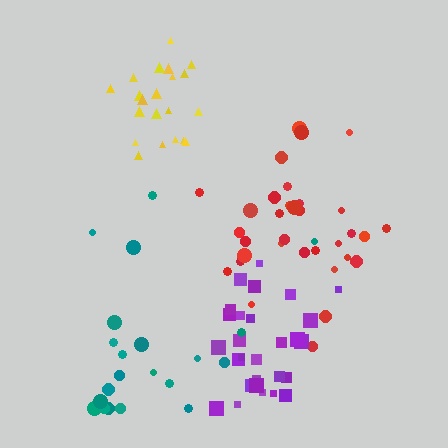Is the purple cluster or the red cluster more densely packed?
Purple.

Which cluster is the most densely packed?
Yellow.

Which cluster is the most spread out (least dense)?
Teal.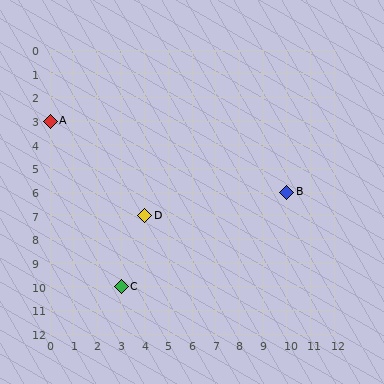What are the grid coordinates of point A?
Point A is at grid coordinates (0, 3).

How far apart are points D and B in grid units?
Points D and B are 6 columns and 1 row apart (about 6.1 grid units diagonally).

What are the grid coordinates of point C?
Point C is at grid coordinates (3, 10).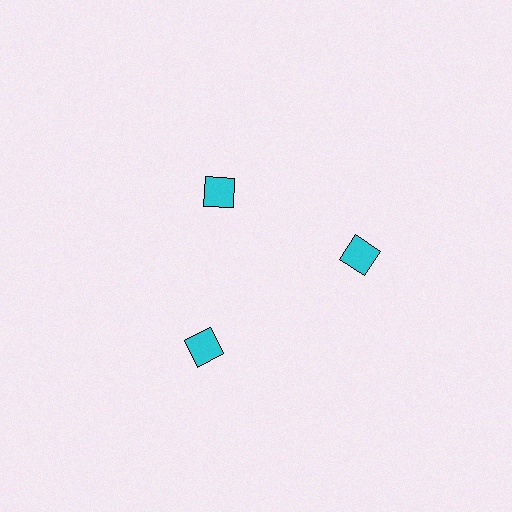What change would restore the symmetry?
The symmetry would be restored by moving it outward, back onto the ring so that all 3 squares sit at equal angles and equal distance from the center.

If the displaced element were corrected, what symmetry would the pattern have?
It would have 3-fold rotational symmetry — the pattern would map onto itself every 120 degrees.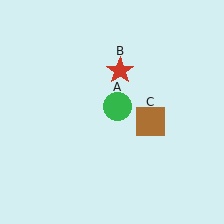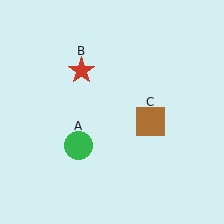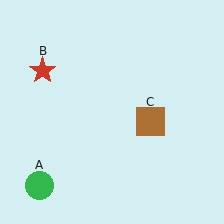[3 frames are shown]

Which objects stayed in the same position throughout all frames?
Brown square (object C) remained stationary.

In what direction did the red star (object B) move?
The red star (object B) moved left.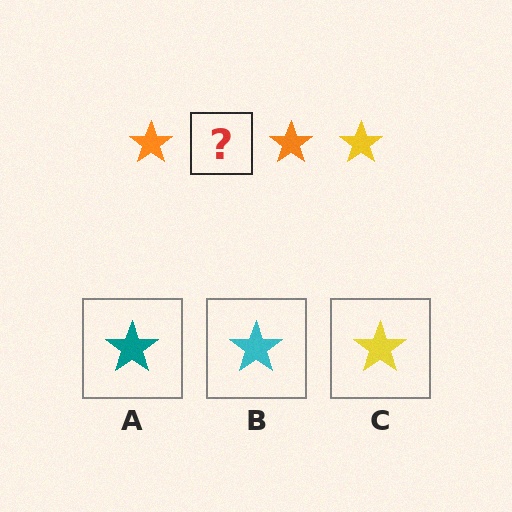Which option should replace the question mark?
Option C.